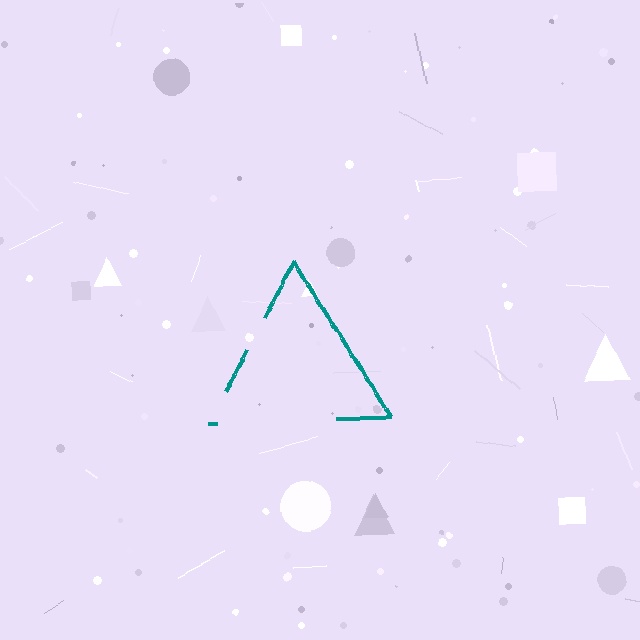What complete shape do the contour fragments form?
The contour fragments form a triangle.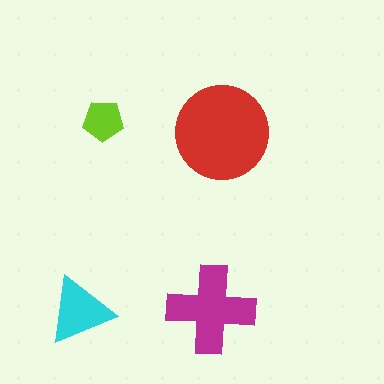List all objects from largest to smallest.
The red circle, the magenta cross, the cyan triangle, the lime pentagon.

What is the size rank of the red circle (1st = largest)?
1st.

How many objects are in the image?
There are 4 objects in the image.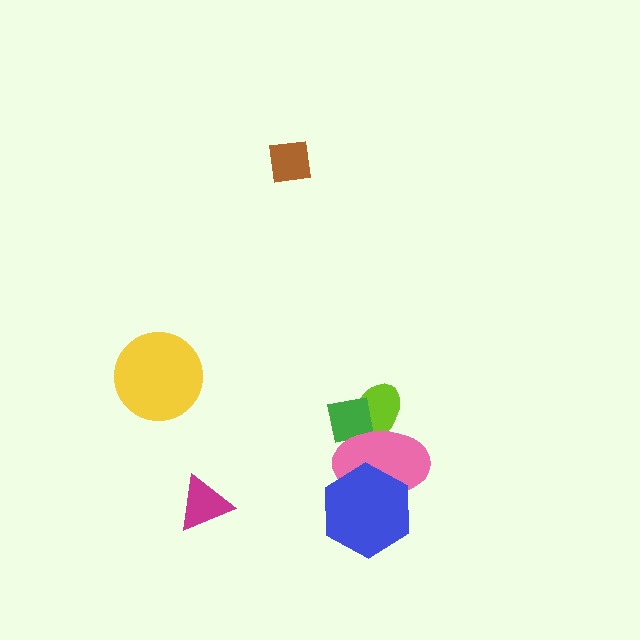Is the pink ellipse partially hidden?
Yes, it is partially covered by another shape.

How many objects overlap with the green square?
2 objects overlap with the green square.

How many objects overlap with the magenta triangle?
0 objects overlap with the magenta triangle.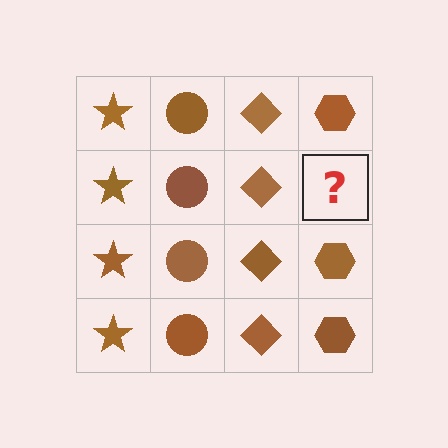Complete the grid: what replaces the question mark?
The question mark should be replaced with a brown hexagon.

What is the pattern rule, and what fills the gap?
The rule is that each column has a consistent shape. The gap should be filled with a brown hexagon.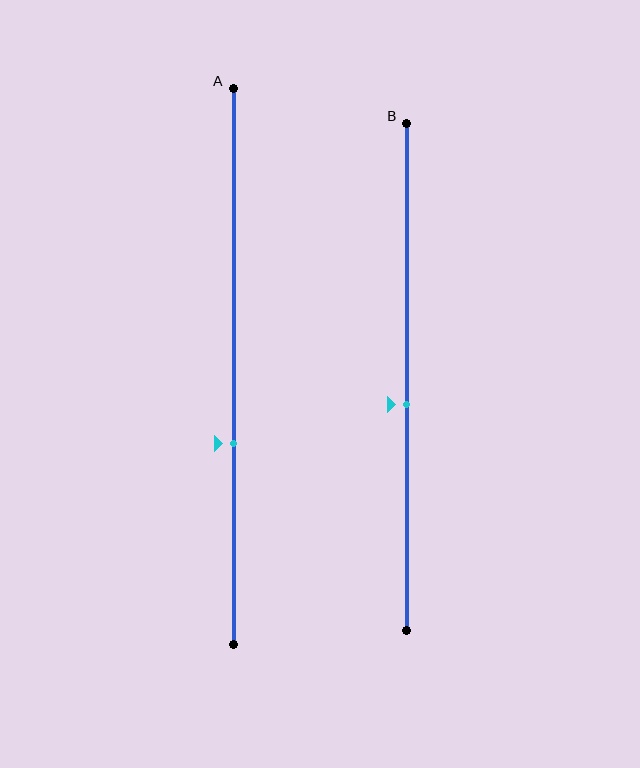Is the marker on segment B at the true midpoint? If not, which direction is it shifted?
No, the marker on segment B is shifted downward by about 6% of the segment length.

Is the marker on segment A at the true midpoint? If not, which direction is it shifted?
No, the marker on segment A is shifted downward by about 14% of the segment length.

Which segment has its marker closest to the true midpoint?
Segment B has its marker closest to the true midpoint.